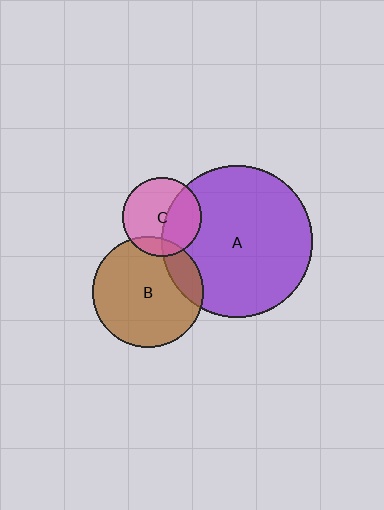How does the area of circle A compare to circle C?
Approximately 3.6 times.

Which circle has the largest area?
Circle A (purple).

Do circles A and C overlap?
Yes.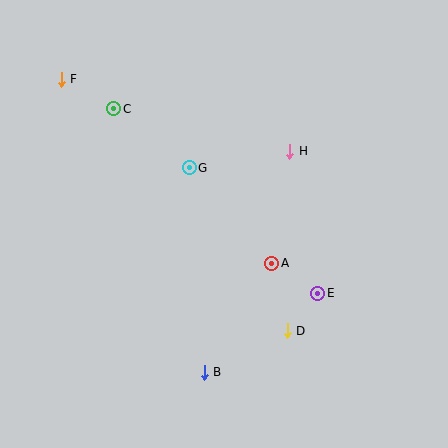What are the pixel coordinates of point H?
Point H is at (290, 151).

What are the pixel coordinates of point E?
Point E is at (318, 293).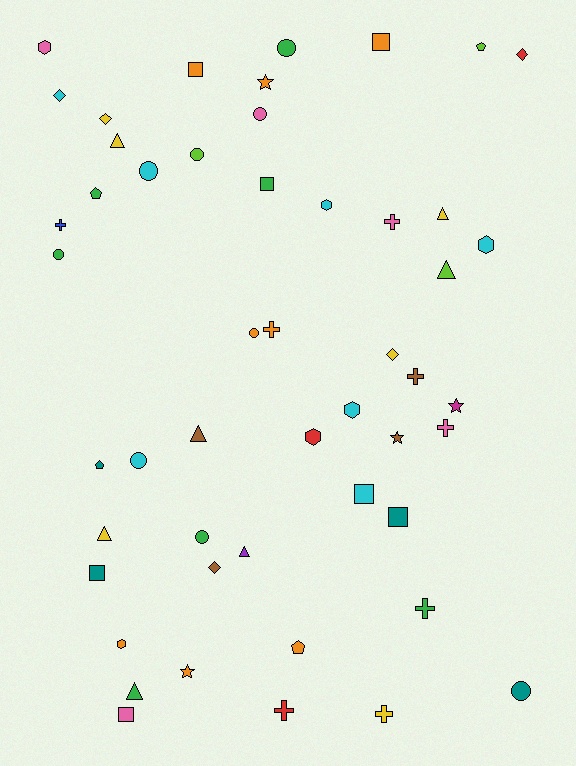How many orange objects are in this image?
There are 8 orange objects.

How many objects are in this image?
There are 50 objects.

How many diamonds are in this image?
There are 5 diamonds.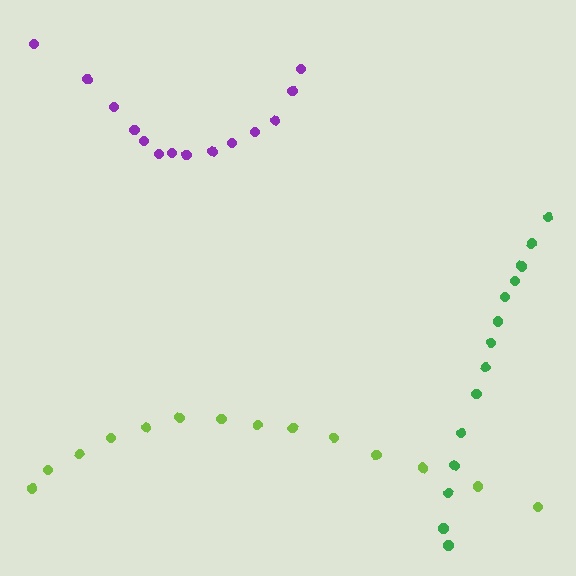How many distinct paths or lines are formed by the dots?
There are 3 distinct paths.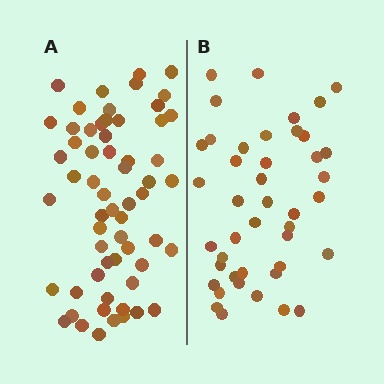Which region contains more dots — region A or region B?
Region A (the left region) has more dots.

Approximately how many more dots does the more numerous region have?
Region A has approximately 15 more dots than region B.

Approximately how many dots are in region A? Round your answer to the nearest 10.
About 60 dots.